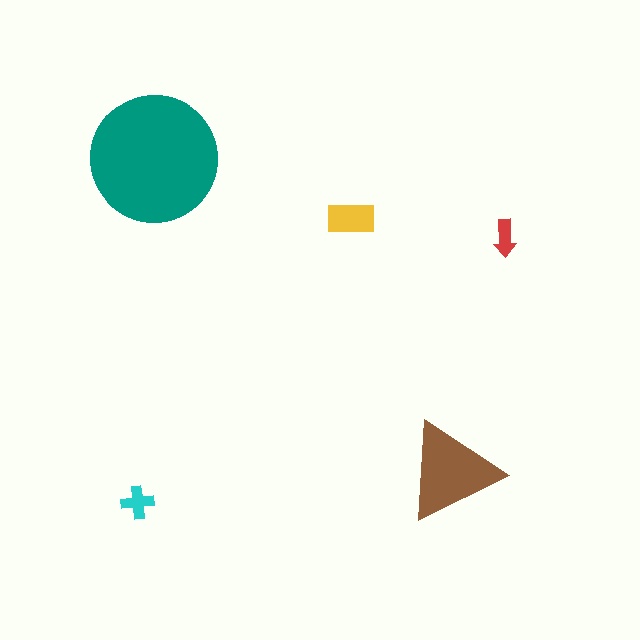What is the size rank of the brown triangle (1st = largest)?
2nd.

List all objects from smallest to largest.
The red arrow, the cyan cross, the yellow rectangle, the brown triangle, the teal circle.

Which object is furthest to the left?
The cyan cross is leftmost.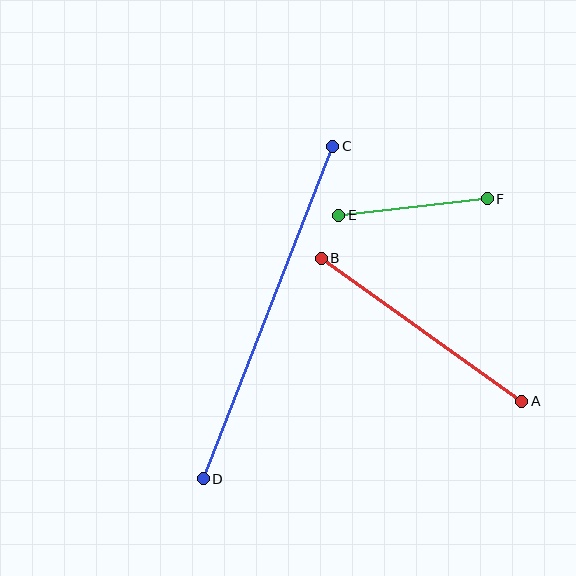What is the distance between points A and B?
The distance is approximately 246 pixels.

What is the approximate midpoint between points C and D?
The midpoint is at approximately (268, 313) pixels.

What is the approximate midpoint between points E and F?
The midpoint is at approximately (413, 207) pixels.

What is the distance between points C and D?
The distance is approximately 357 pixels.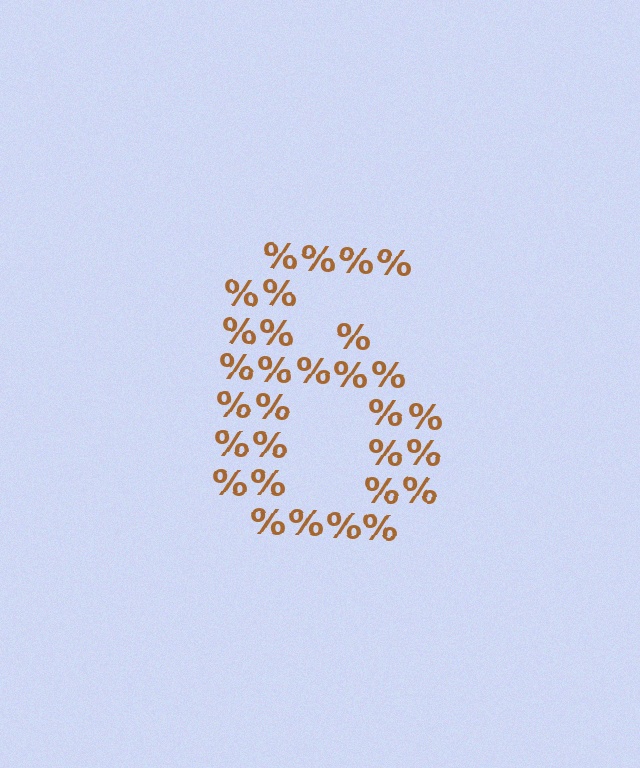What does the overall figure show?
The overall figure shows the digit 6.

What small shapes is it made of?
It is made of small percent signs.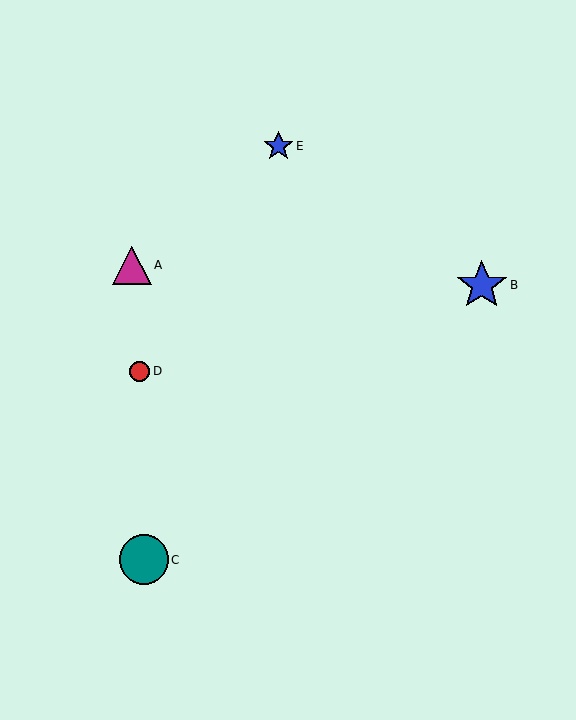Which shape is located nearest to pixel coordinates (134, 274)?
The magenta triangle (labeled A) at (132, 265) is nearest to that location.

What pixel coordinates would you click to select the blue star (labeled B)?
Click at (482, 285) to select the blue star B.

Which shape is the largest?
The blue star (labeled B) is the largest.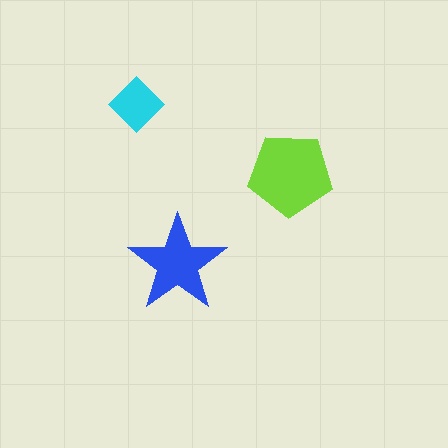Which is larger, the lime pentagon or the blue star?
The lime pentagon.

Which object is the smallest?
The cyan diamond.